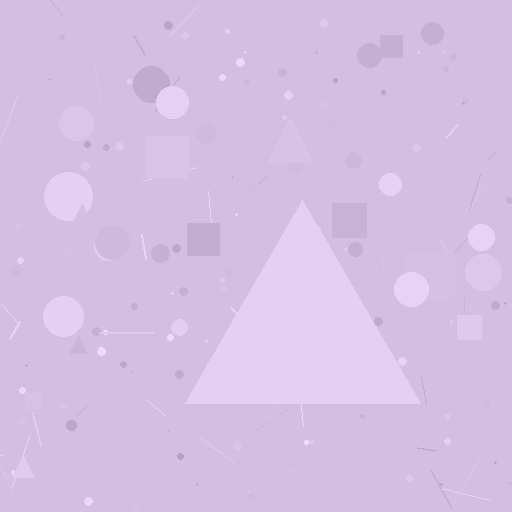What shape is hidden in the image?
A triangle is hidden in the image.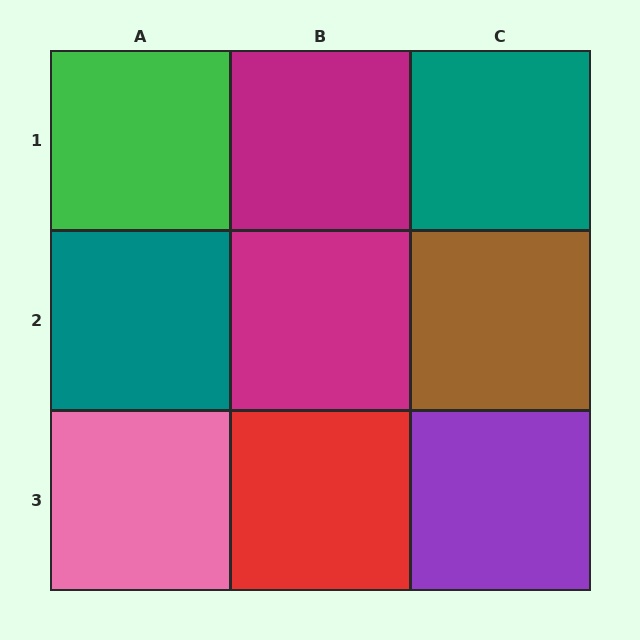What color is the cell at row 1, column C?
Teal.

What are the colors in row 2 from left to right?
Teal, magenta, brown.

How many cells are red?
1 cell is red.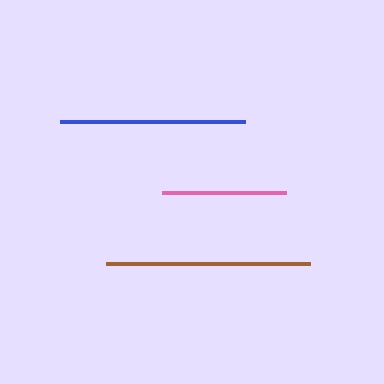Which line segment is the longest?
The brown line is the longest at approximately 204 pixels.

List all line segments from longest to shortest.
From longest to shortest: brown, blue, pink.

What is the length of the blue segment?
The blue segment is approximately 185 pixels long.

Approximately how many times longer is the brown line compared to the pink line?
The brown line is approximately 1.6 times the length of the pink line.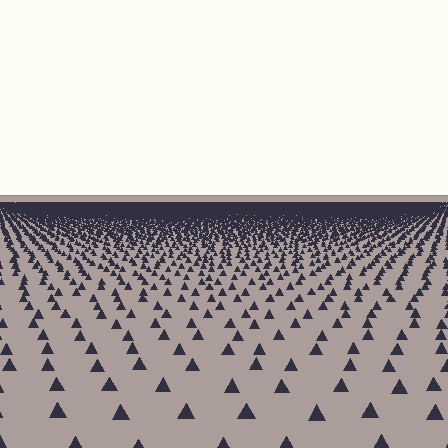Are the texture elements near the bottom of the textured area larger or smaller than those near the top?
Larger. Near the bottom, elements are closer to the viewer and appear at a bigger on-screen size.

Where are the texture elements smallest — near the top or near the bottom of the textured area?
Near the top.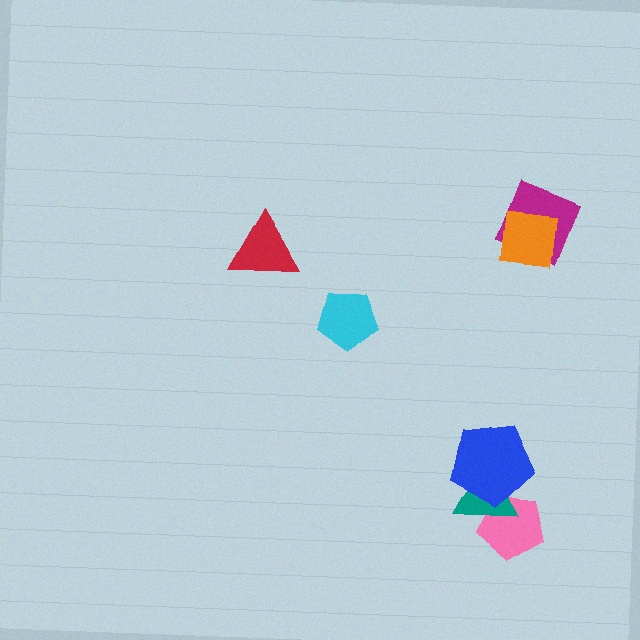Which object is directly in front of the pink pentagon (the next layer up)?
The teal triangle is directly in front of the pink pentagon.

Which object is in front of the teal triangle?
The blue pentagon is in front of the teal triangle.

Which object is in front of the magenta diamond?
The orange square is in front of the magenta diamond.